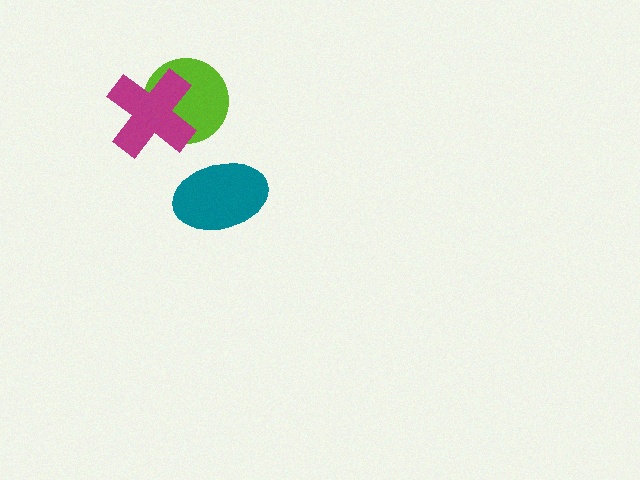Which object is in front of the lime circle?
The magenta cross is in front of the lime circle.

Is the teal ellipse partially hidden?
No, no other shape covers it.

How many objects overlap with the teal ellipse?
0 objects overlap with the teal ellipse.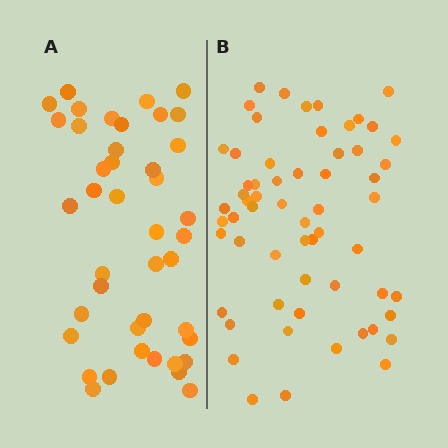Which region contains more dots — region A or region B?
Region B (the right region) has more dots.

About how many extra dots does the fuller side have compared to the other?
Region B has approximately 20 more dots than region A.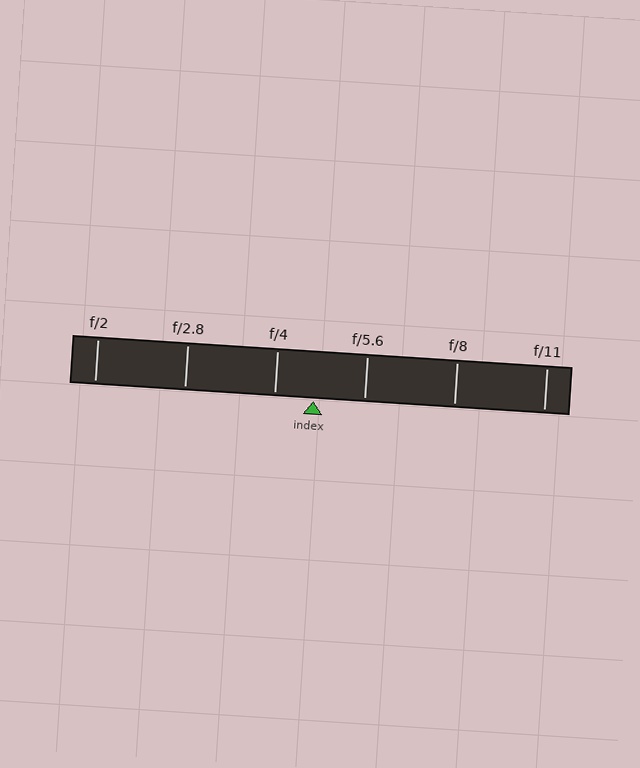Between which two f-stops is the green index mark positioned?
The index mark is between f/4 and f/5.6.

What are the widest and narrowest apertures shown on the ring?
The widest aperture shown is f/2 and the narrowest is f/11.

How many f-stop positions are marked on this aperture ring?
There are 6 f-stop positions marked.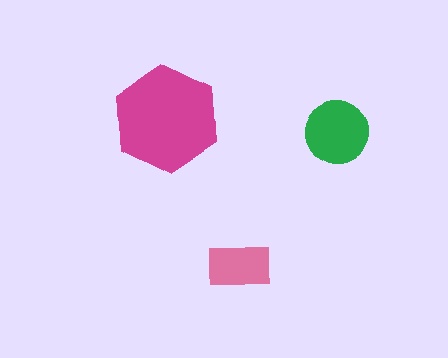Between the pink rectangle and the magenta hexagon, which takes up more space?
The magenta hexagon.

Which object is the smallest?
The pink rectangle.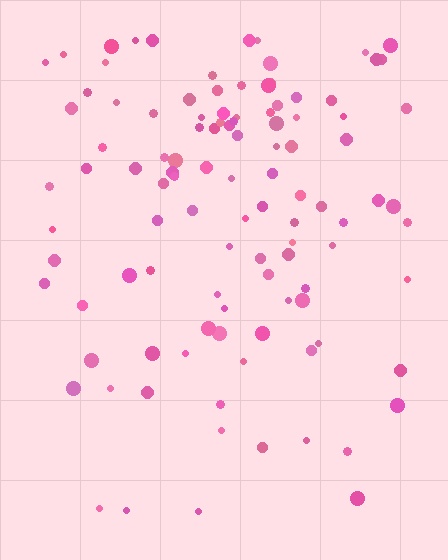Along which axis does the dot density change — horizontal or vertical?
Vertical.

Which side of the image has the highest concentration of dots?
The top.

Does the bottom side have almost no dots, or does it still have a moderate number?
Still a moderate number, just noticeably fewer than the top.